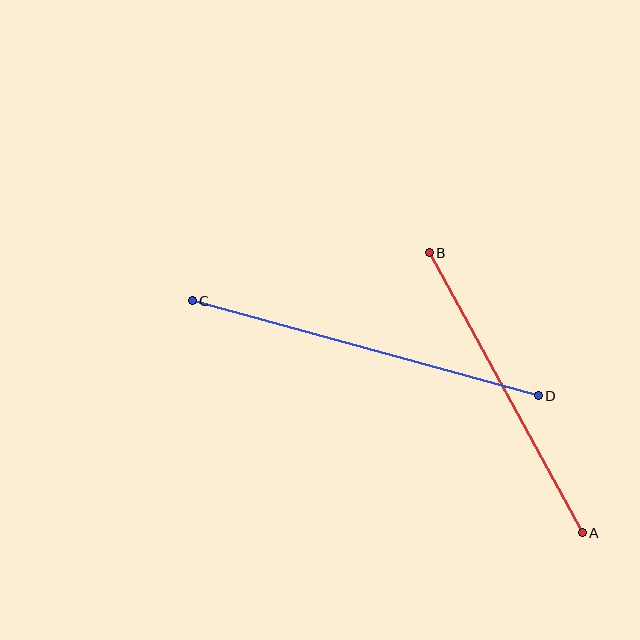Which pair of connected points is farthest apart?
Points C and D are farthest apart.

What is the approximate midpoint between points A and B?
The midpoint is at approximately (506, 393) pixels.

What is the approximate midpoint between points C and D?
The midpoint is at approximately (365, 348) pixels.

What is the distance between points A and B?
The distance is approximately 319 pixels.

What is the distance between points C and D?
The distance is approximately 359 pixels.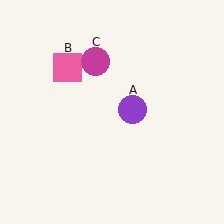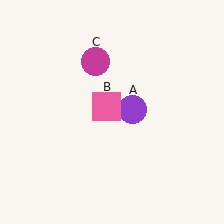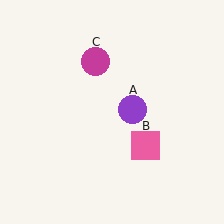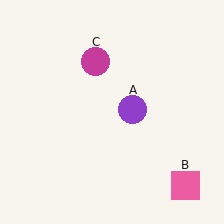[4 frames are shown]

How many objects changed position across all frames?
1 object changed position: pink square (object B).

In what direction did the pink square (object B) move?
The pink square (object B) moved down and to the right.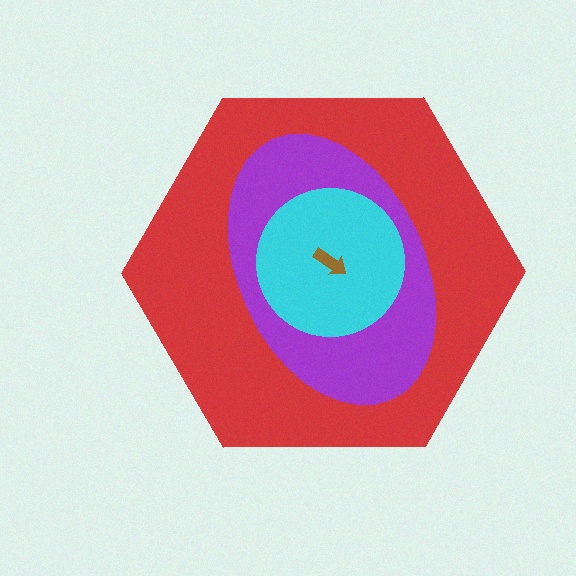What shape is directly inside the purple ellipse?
The cyan circle.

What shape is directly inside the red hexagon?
The purple ellipse.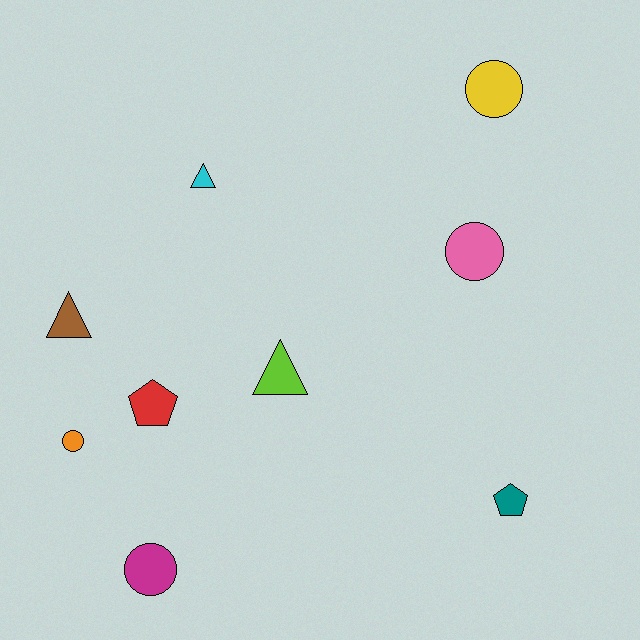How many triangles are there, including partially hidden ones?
There are 3 triangles.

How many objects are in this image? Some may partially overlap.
There are 9 objects.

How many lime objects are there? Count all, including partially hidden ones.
There is 1 lime object.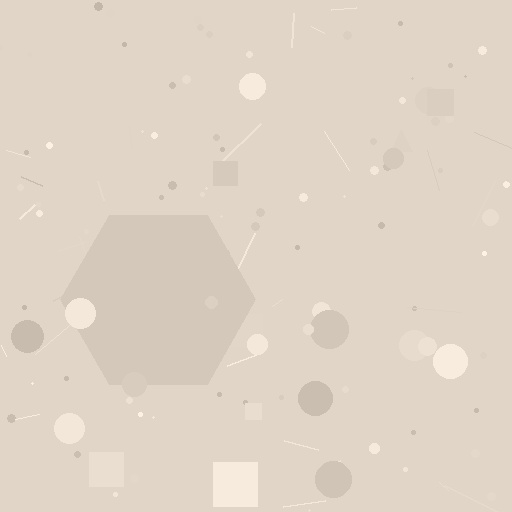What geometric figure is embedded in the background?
A hexagon is embedded in the background.